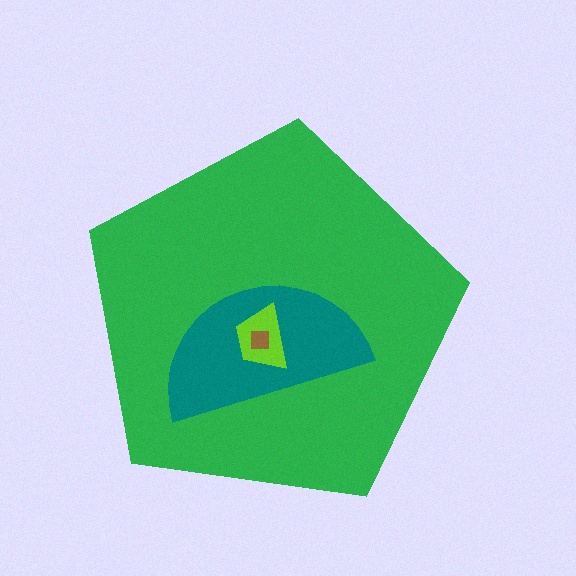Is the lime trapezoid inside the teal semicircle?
Yes.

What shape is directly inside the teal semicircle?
The lime trapezoid.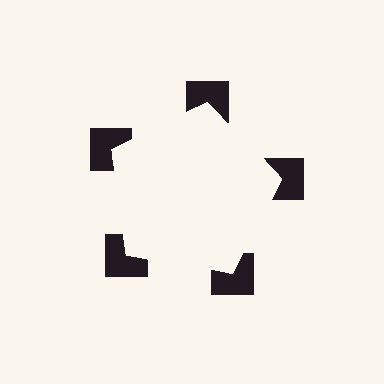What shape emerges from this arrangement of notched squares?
An illusory pentagon — its edges are inferred from the aligned wedge cuts in the notched squares, not physically drawn.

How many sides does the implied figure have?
5 sides.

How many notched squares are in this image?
There are 5 — one at each vertex of the illusory pentagon.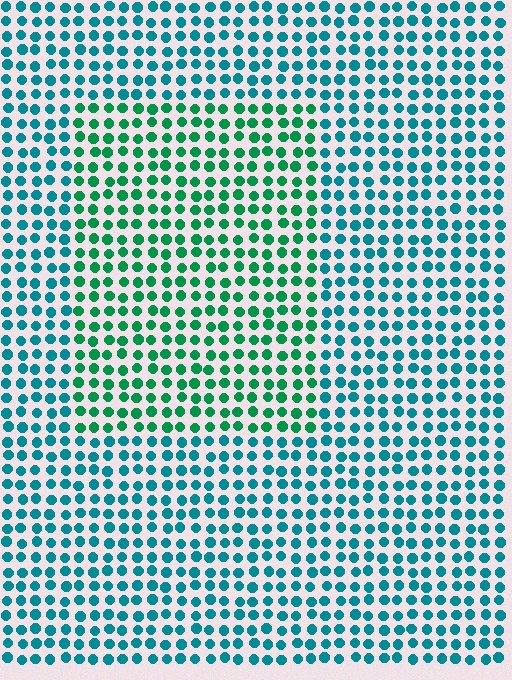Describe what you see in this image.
The image is filled with small teal elements in a uniform arrangement. A rectangle-shaped region is visible where the elements are tinted to a slightly different hue, forming a subtle color boundary.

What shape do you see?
I see a rectangle.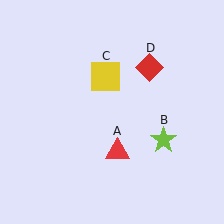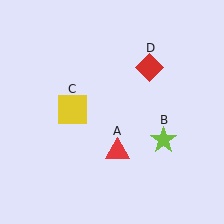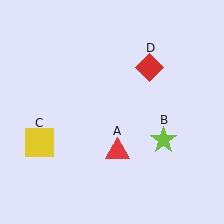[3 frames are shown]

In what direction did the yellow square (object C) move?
The yellow square (object C) moved down and to the left.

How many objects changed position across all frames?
1 object changed position: yellow square (object C).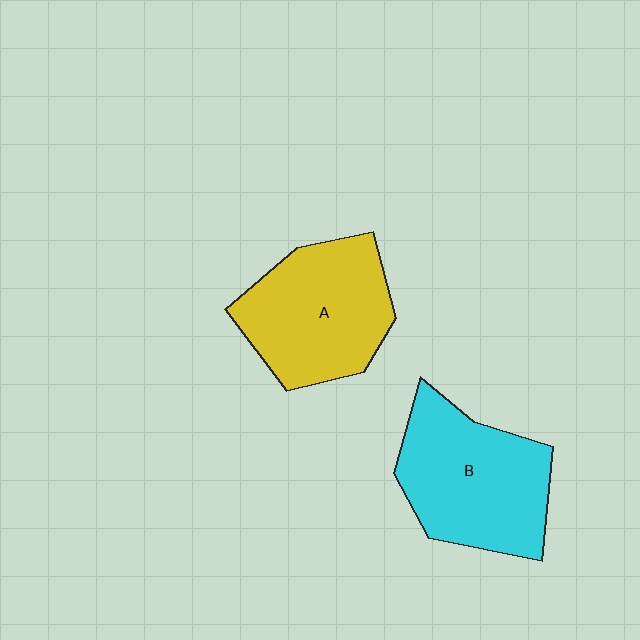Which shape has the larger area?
Shape B (cyan).